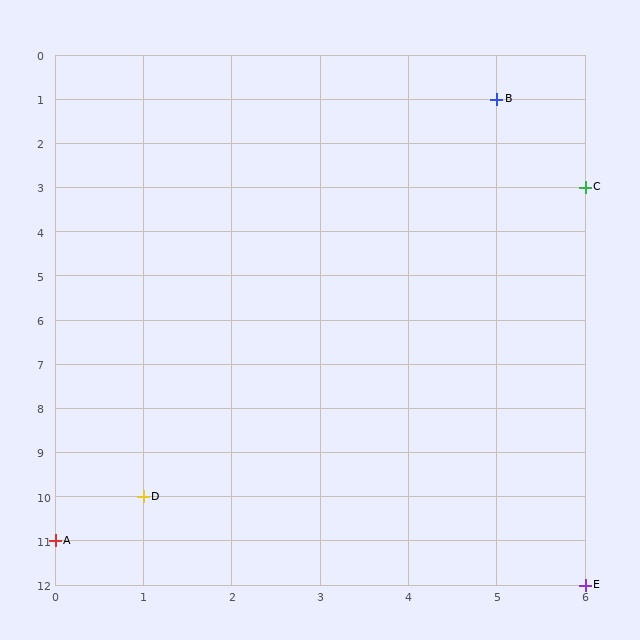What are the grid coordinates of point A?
Point A is at grid coordinates (0, 11).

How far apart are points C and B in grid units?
Points C and B are 1 column and 2 rows apart (about 2.2 grid units diagonally).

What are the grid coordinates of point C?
Point C is at grid coordinates (6, 3).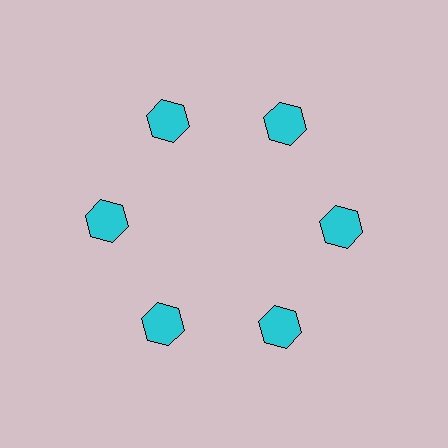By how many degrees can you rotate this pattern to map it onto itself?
The pattern maps onto itself every 60 degrees of rotation.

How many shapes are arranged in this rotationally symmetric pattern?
There are 6 shapes, arranged in 6 groups of 1.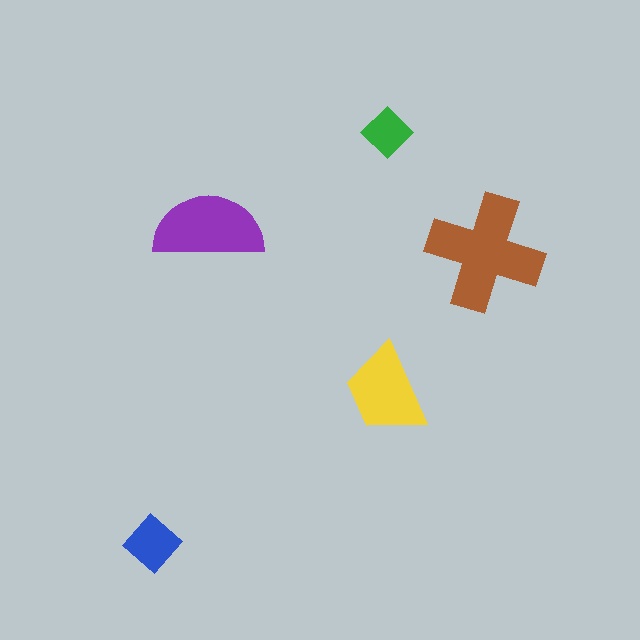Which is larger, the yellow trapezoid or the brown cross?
The brown cross.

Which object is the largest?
The brown cross.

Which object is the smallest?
The green diamond.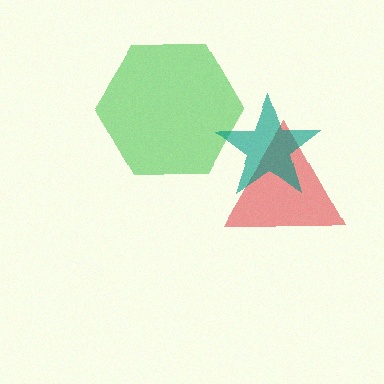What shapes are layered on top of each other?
The layered shapes are: a red triangle, a green hexagon, a teal star.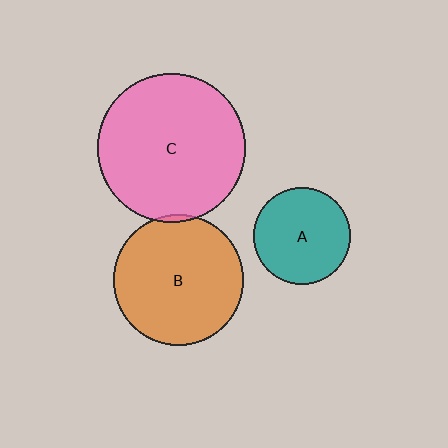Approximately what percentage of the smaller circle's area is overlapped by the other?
Approximately 5%.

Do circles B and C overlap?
Yes.